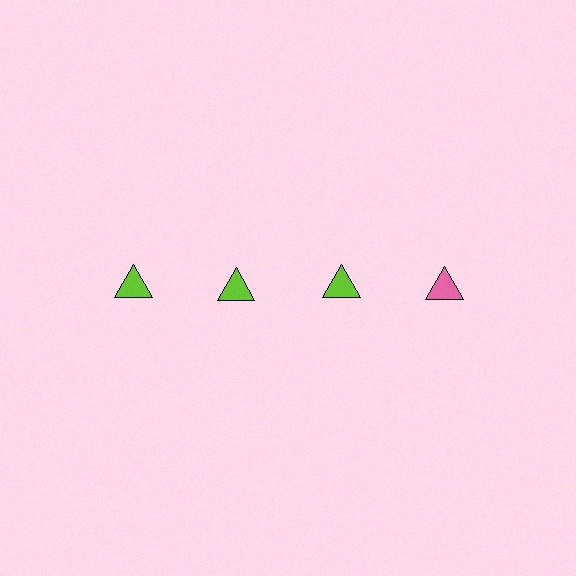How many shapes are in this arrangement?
There are 4 shapes arranged in a grid pattern.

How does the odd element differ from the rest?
It has a different color: pink instead of lime.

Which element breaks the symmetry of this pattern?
The pink triangle in the top row, second from right column breaks the symmetry. All other shapes are lime triangles.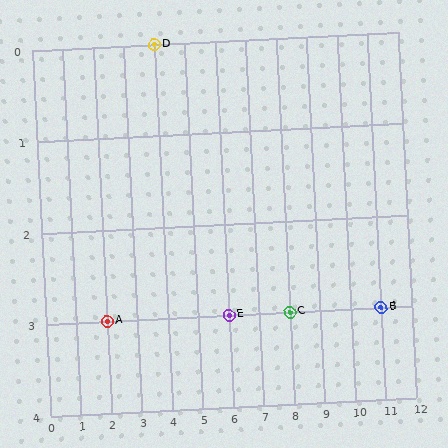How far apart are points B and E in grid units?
Points B and E are 5 columns apart.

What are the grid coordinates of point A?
Point A is at grid coordinates (2, 3).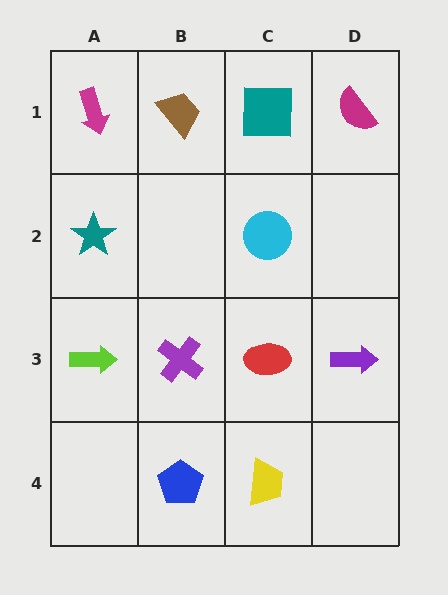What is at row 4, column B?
A blue pentagon.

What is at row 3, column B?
A purple cross.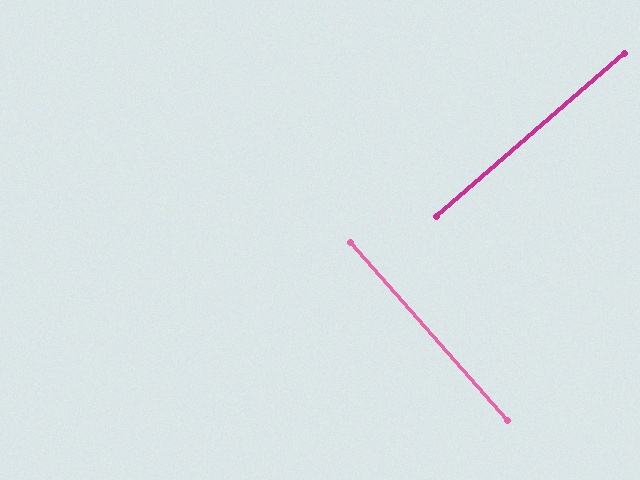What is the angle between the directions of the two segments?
Approximately 89 degrees.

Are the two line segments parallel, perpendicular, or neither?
Perpendicular — they meet at approximately 89°.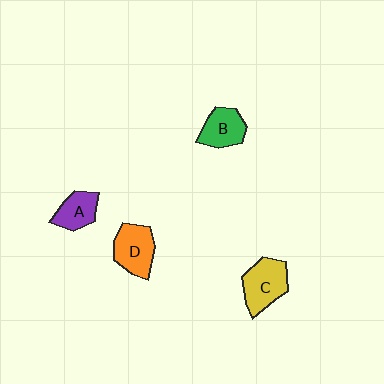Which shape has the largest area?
Shape C (yellow).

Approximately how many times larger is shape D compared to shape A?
Approximately 1.3 times.